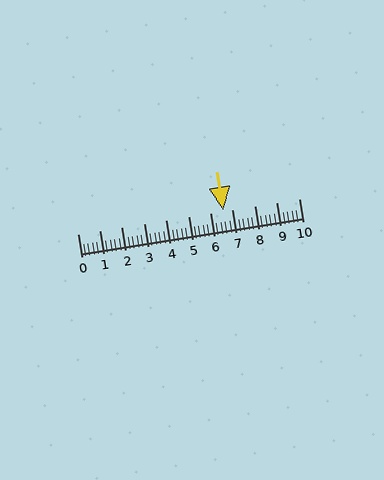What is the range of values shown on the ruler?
The ruler shows values from 0 to 10.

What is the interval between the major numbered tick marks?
The major tick marks are spaced 1 units apart.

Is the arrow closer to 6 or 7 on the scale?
The arrow is closer to 7.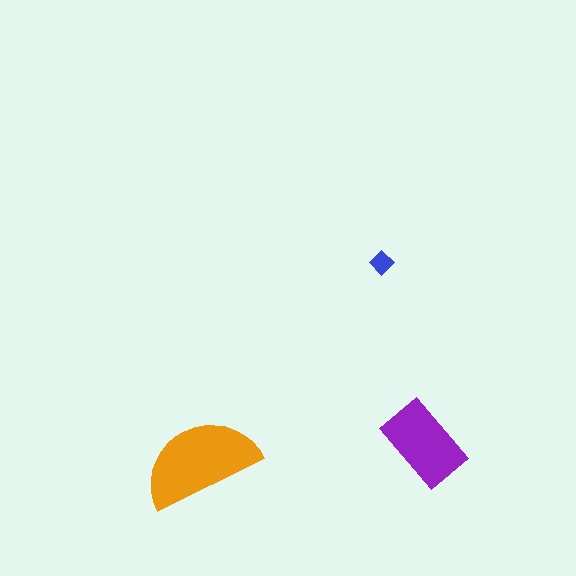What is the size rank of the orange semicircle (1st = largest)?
1st.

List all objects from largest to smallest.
The orange semicircle, the purple rectangle, the blue diamond.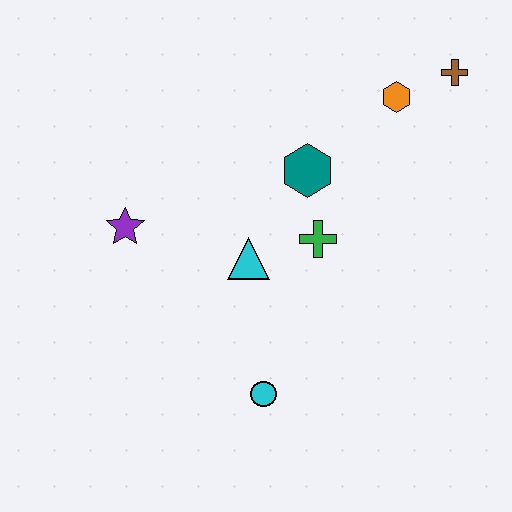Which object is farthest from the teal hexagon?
The cyan circle is farthest from the teal hexagon.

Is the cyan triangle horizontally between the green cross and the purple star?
Yes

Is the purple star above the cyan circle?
Yes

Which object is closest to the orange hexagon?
The brown cross is closest to the orange hexagon.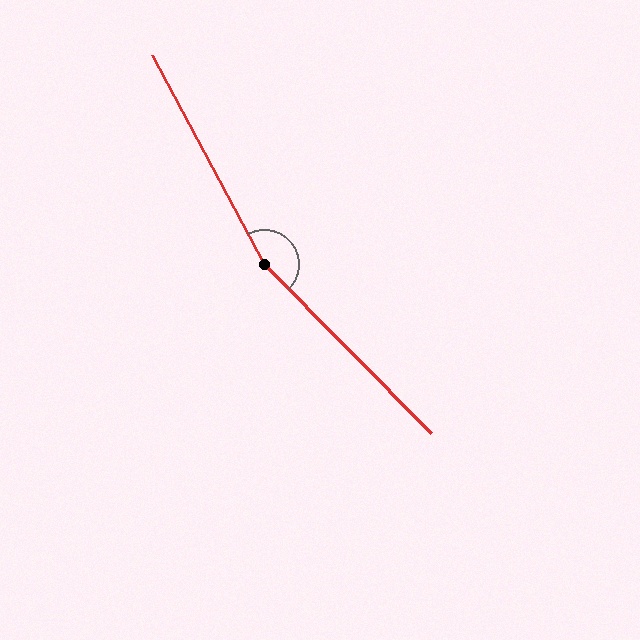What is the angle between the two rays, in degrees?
Approximately 163 degrees.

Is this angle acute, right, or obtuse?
It is obtuse.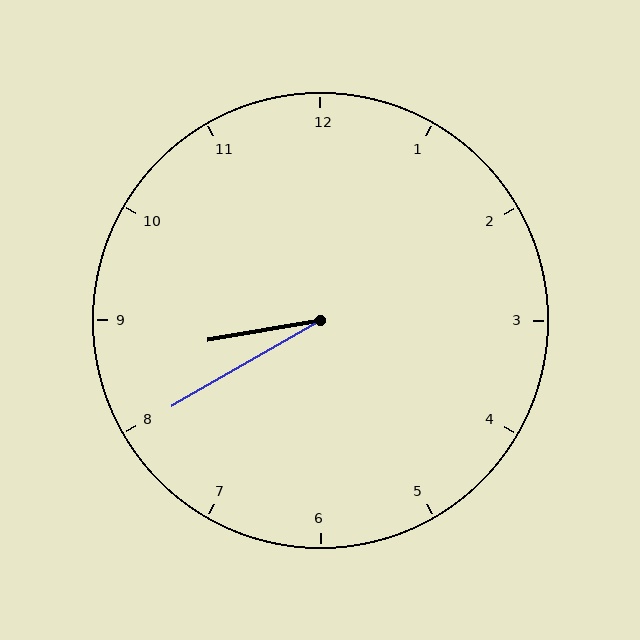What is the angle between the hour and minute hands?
Approximately 20 degrees.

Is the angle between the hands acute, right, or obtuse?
It is acute.